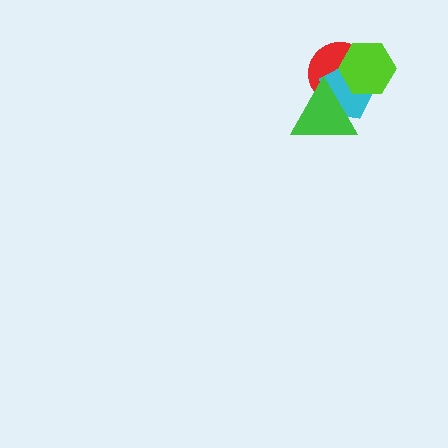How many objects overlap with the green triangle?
2 objects overlap with the green triangle.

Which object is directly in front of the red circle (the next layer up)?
The cyan pentagon is directly in front of the red circle.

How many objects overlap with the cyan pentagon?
3 objects overlap with the cyan pentagon.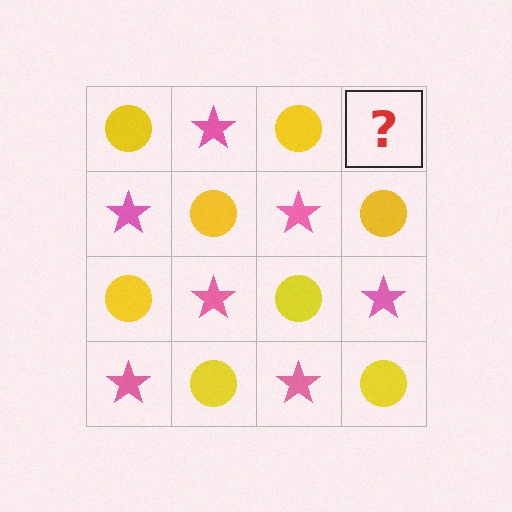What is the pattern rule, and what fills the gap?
The rule is that it alternates yellow circle and pink star in a checkerboard pattern. The gap should be filled with a pink star.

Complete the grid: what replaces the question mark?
The question mark should be replaced with a pink star.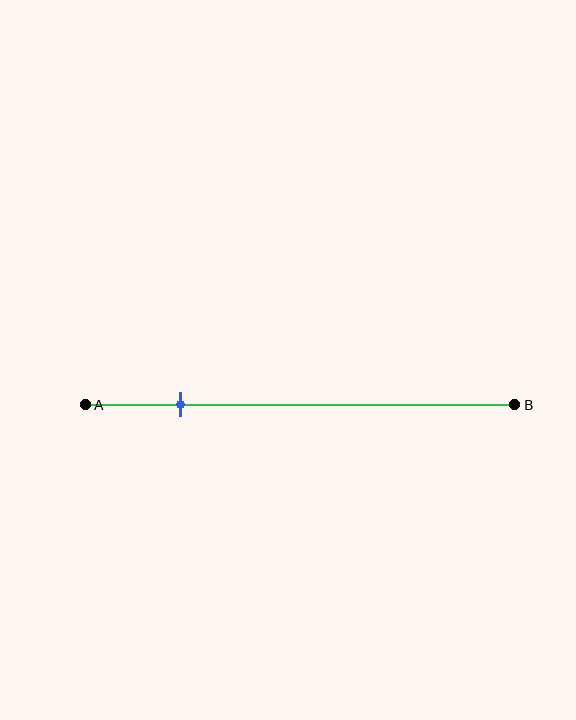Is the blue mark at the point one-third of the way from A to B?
No, the mark is at about 20% from A, not at the 33% one-third point.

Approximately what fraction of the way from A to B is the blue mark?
The blue mark is approximately 20% of the way from A to B.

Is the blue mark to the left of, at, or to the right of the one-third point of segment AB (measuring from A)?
The blue mark is to the left of the one-third point of segment AB.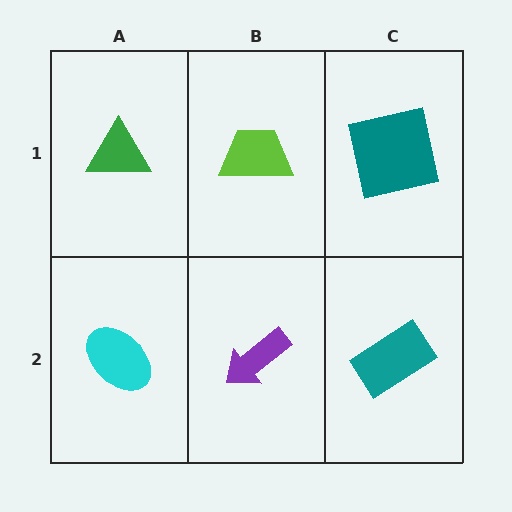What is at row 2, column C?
A teal rectangle.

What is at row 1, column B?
A lime trapezoid.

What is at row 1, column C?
A teal square.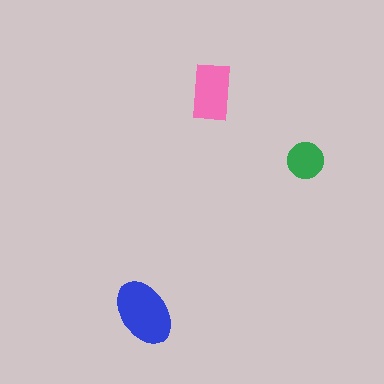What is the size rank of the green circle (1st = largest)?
3rd.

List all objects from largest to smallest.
The blue ellipse, the pink rectangle, the green circle.